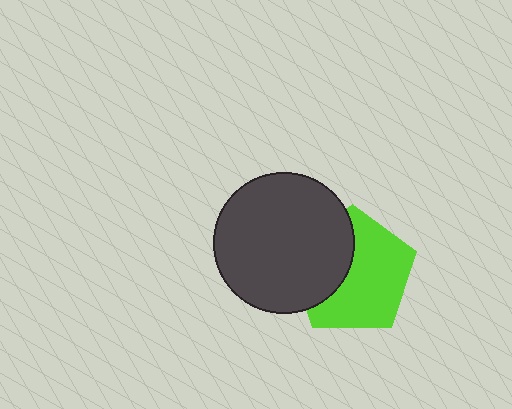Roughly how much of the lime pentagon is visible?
About half of it is visible (roughly 63%).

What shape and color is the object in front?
The object in front is a dark gray circle.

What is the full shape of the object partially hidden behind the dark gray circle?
The partially hidden object is a lime pentagon.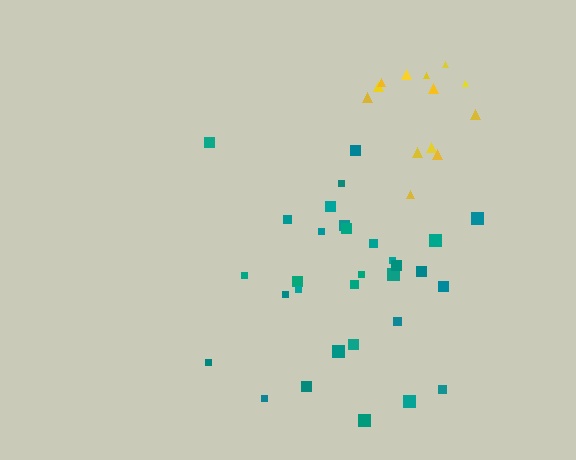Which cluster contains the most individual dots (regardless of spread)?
Teal (31).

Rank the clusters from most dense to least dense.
yellow, teal.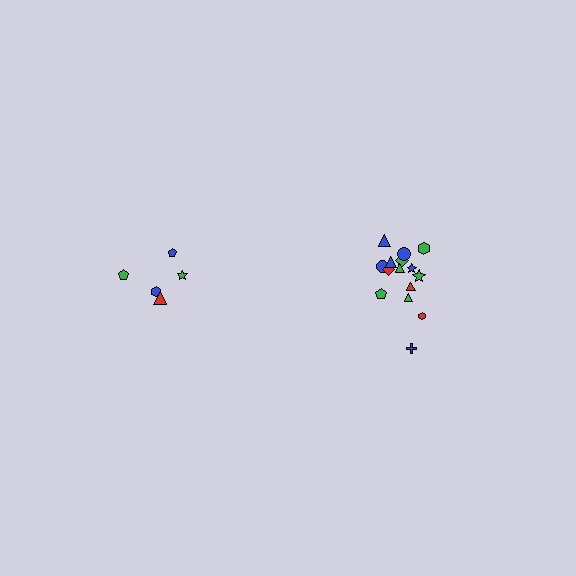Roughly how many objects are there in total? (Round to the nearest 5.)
Roughly 20 objects in total.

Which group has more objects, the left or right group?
The right group.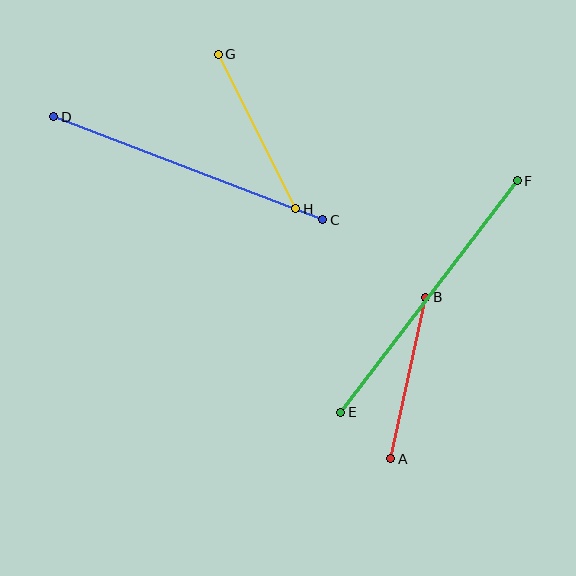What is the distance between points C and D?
The distance is approximately 288 pixels.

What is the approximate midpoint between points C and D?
The midpoint is at approximately (188, 168) pixels.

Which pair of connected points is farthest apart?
Points E and F are farthest apart.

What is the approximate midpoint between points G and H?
The midpoint is at approximately (257, 131) pixels.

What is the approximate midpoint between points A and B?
The midpoint is at approximately (408, 378) pixels.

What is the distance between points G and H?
The distance is approximately 173 pixels.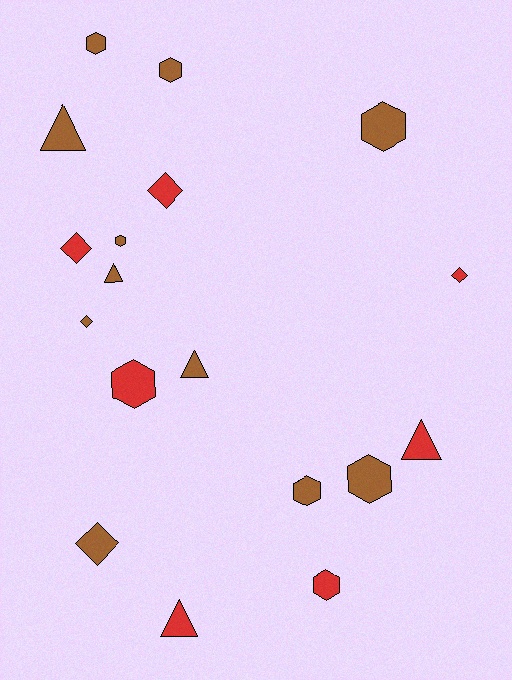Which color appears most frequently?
Brown, with 11 objects.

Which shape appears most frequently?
Hexagon, with 8 objects.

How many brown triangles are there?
There are 3 brown triangles.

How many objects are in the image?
There are 18 objects.